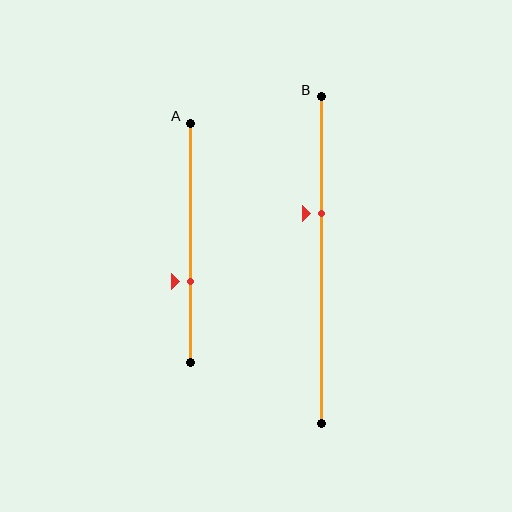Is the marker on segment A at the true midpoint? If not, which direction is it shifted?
No, the marker on segment A is shifted downward by about 16% of the segment length.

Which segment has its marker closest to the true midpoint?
Segment B has its marker closest to the true midpoint.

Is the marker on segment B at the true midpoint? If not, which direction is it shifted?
No, the marker on segment B is shifted upward by about 14% of the segment length.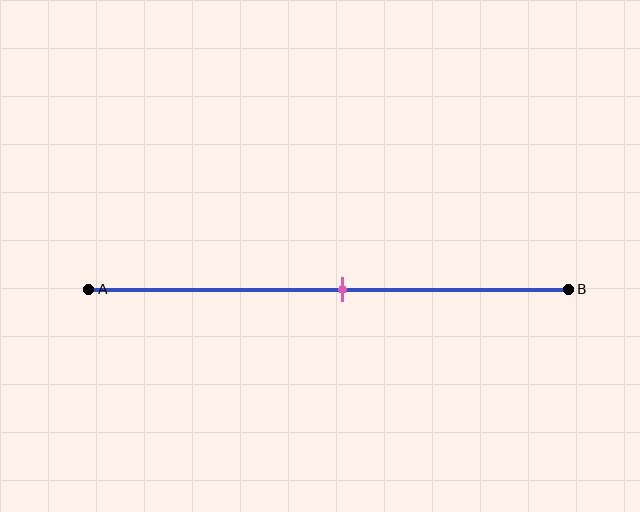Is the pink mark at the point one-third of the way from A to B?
No, the mark is at about 55% from A, not at the 33% one-third point.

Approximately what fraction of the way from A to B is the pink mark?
The pink mark is approximately 55% of the way from A to B.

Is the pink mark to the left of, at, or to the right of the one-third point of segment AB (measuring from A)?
The pink mark is to the right of the one-third point of segment AB.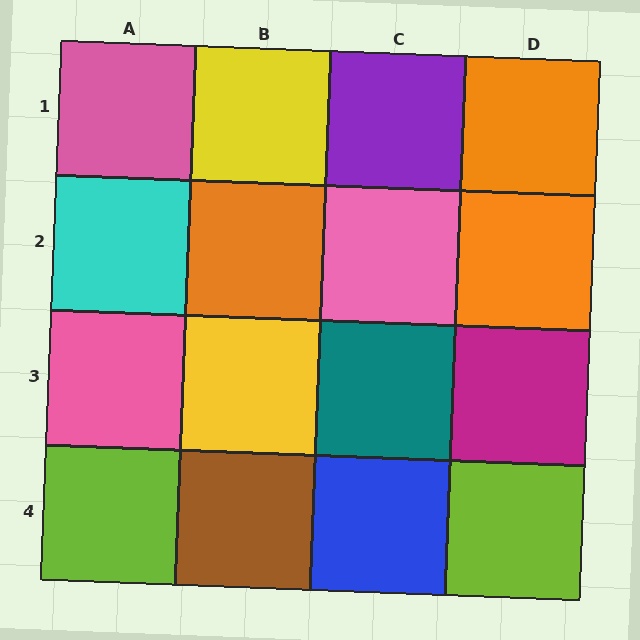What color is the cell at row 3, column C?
Teal.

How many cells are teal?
1 cell is teal.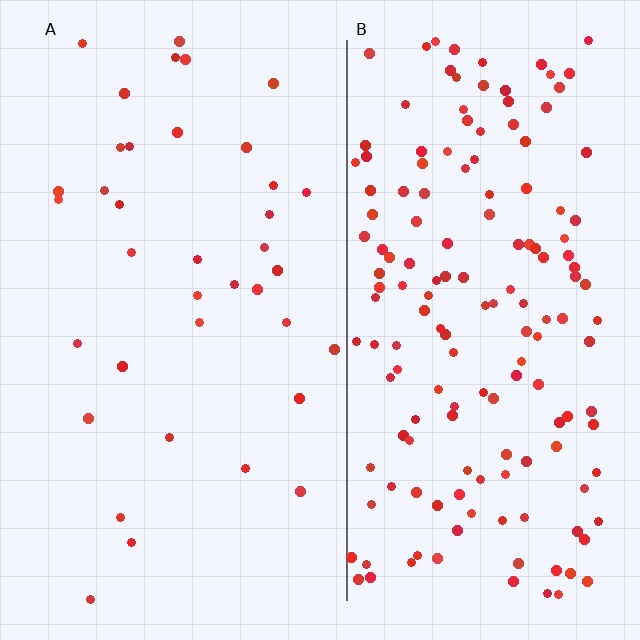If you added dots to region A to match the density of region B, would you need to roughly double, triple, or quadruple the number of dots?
Approximately quadruple.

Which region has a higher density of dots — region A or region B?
B (the right).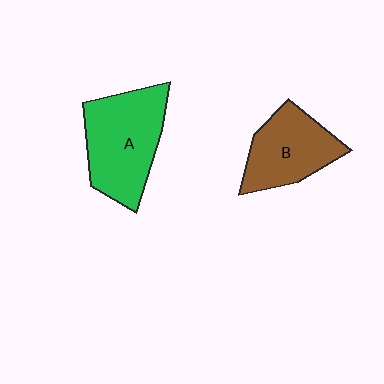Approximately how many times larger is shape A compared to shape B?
Approximately 1.3 times.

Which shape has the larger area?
Shape A (green).